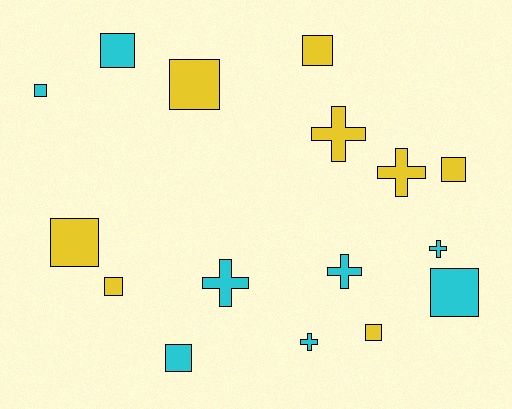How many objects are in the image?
There are 16 objects.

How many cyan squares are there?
There are 4 cyan squares.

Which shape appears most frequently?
Square, with 10 objects.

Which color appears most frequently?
Yellow, with 8 objects.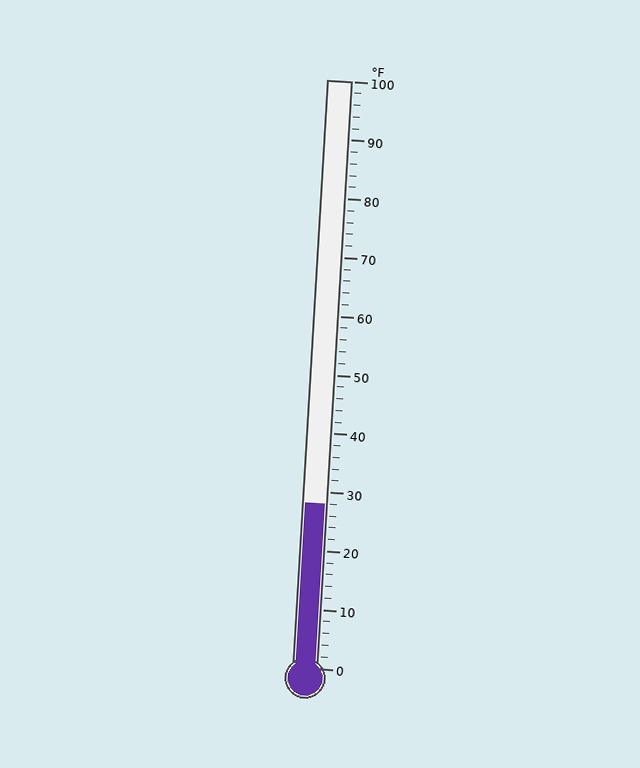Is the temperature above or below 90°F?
The temperature is below 90°F.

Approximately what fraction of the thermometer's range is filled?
The thermometer is filled to approximately 30% of its range.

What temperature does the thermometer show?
The thermometer shows approximately 28°F.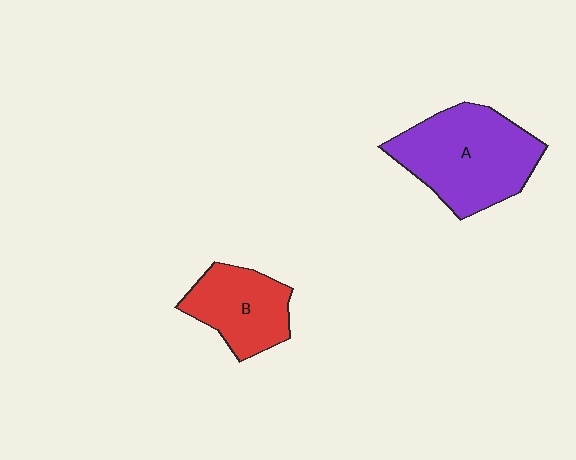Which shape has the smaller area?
Shape B (red).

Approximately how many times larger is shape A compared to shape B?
Approximately 1.6 times.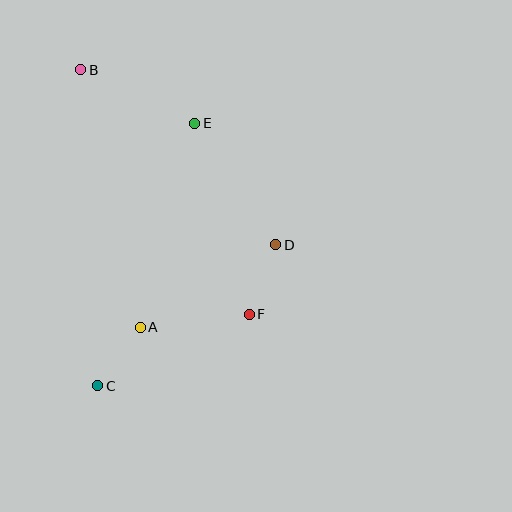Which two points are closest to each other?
Points A and C are closest to each other.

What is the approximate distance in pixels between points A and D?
The distance between A and D is approximately 158 pixels.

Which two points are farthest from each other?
Points B and C are farthest from each other.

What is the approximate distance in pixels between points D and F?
The distance between D and F is approximately 75 pixels.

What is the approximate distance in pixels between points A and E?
The distance between A and E is approximately 211 pixels.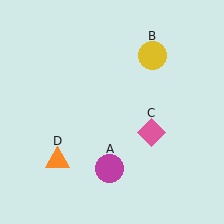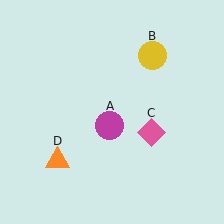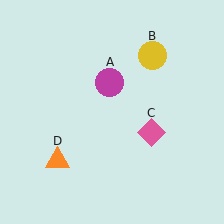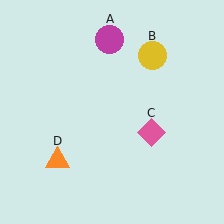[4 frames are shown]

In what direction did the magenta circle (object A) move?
The magenta circle (object A) moved up.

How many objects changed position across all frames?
1 object changed position: magenta circle (object A).